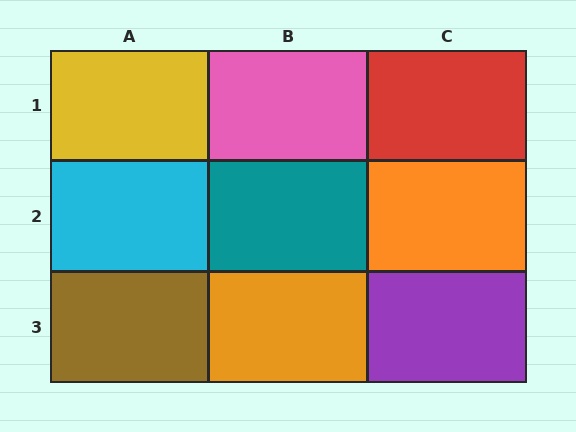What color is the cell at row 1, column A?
Yellow.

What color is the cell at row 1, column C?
Red.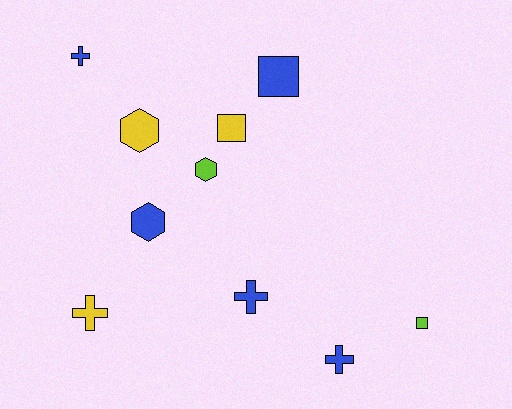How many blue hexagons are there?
There is 1 blue hexagon.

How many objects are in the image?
There are 10 objects.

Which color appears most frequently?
Blue, with 5 objects.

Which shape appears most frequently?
Cross, with 4 objects.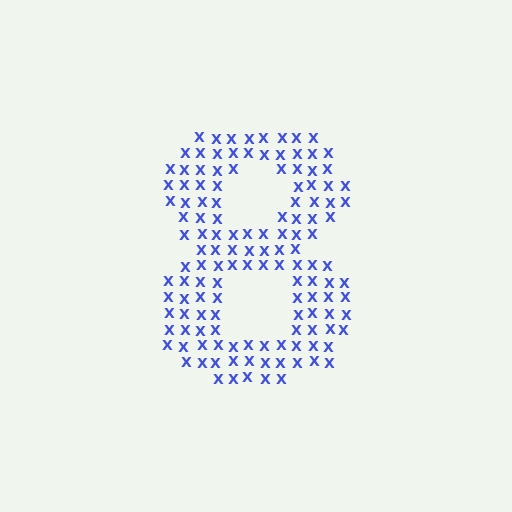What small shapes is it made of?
It is made of small letter X's.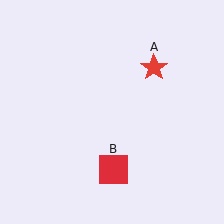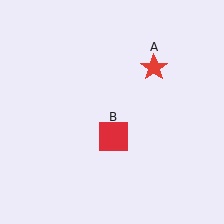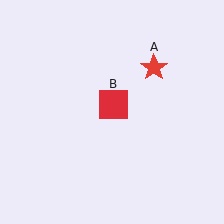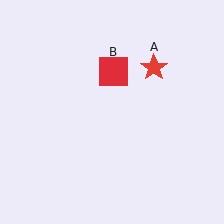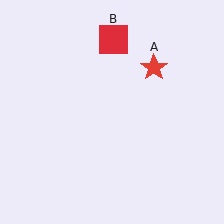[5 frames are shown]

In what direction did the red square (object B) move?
The red square (object B) moved up.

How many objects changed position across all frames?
1 object changed position: red square (object B).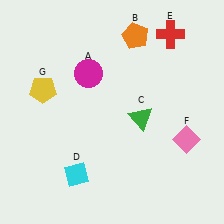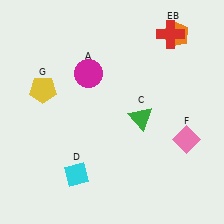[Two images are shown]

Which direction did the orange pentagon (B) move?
The orange pentagon (B) moved right.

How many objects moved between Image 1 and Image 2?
1 object moved between the two images.